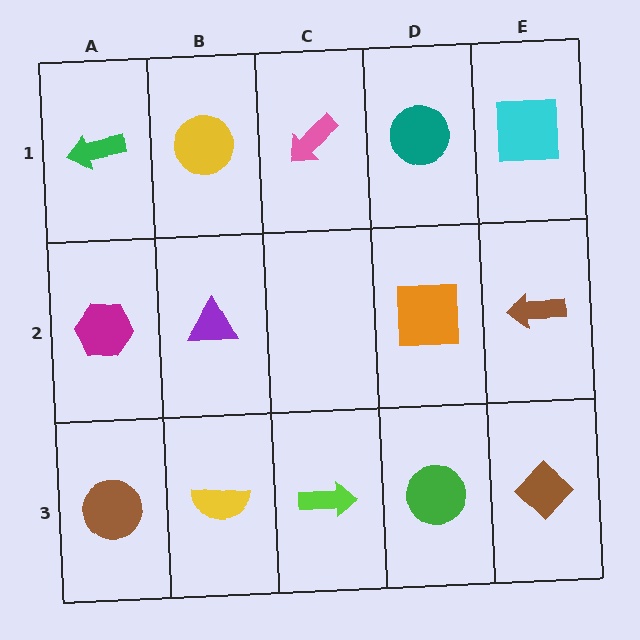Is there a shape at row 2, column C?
No, that cell is empty.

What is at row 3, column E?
A brown diamond.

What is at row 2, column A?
A magenta hexagon.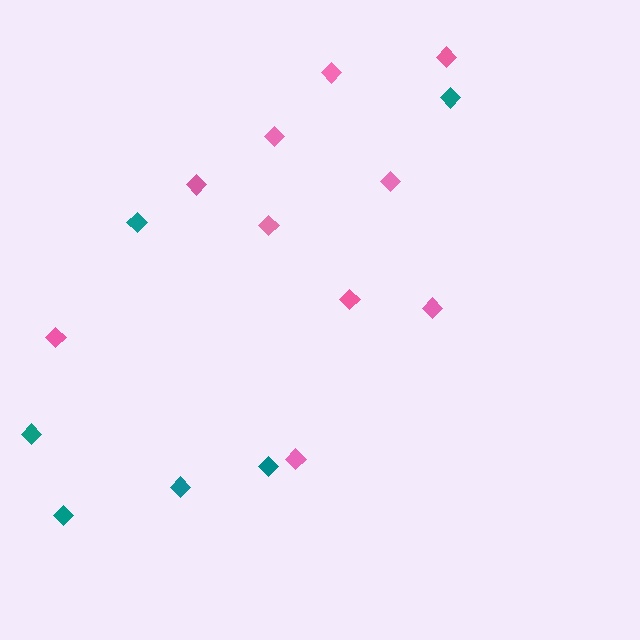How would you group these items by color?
There are 2 groups: one group of teal diamonds (6) and one group of pink diamonds (10).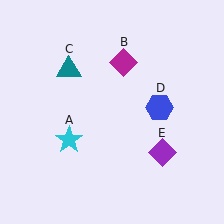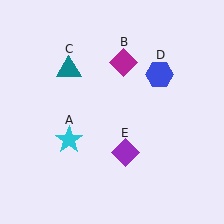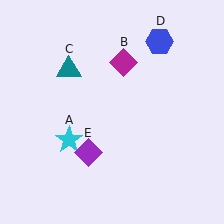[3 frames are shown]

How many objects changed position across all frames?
2 objects changed position: blue hexagon (object D), purple diamond (object E).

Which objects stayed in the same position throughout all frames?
Cyan star (object A) and magenta diamond (object B) and teal triangle (object C) remained stationary.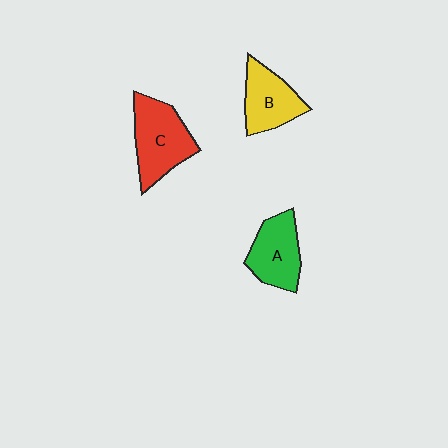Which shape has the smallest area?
Shape B (yellow).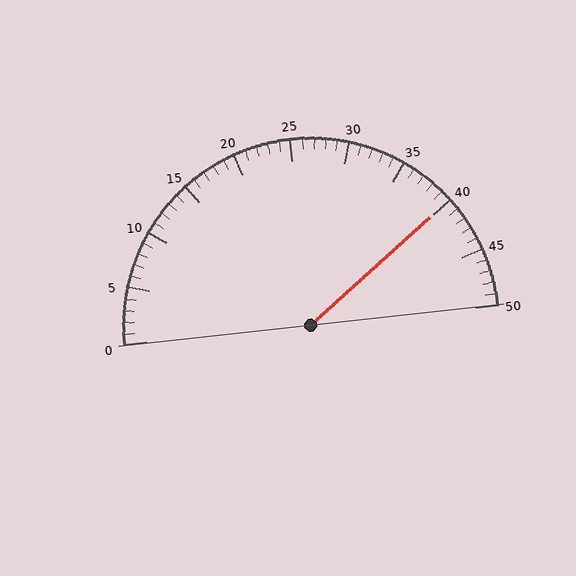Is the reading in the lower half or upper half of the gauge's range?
The reading is in the upper half of the range (0 to 50).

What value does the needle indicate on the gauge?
The needle indicates approximately 40.